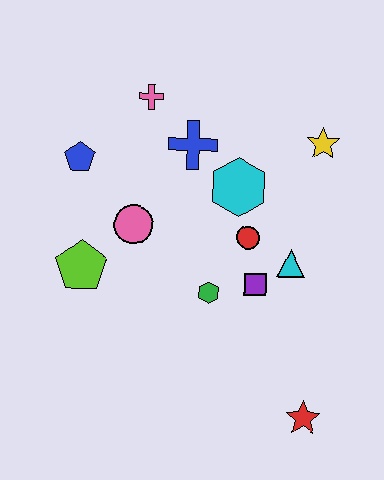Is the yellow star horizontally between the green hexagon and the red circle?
No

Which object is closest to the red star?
The purple square is closest to the red star.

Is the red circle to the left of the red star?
Yes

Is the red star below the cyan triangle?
Yes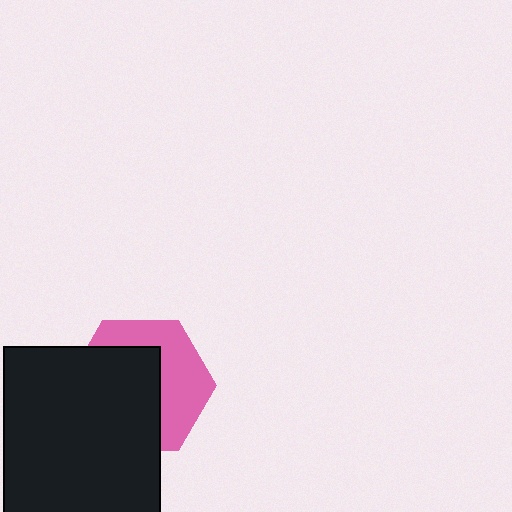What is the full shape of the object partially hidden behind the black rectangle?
The partially hidden object is a pink hexagon.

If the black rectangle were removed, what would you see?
You would see the complete pink hexagon.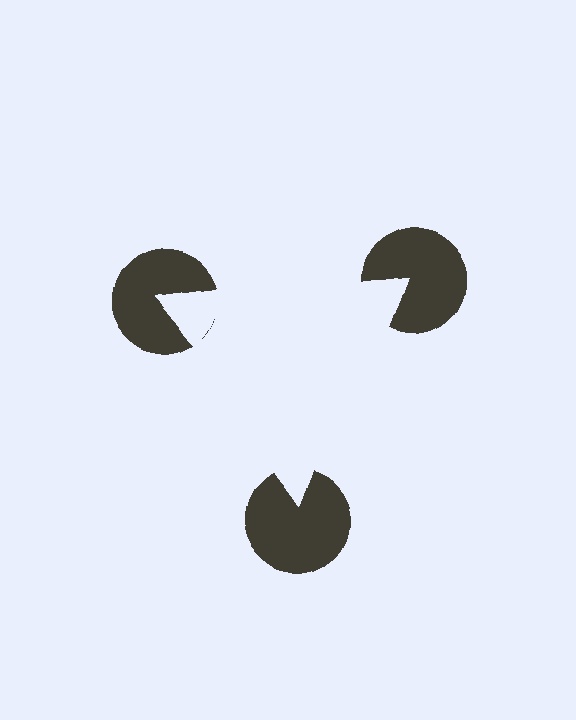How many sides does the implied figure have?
3 sides.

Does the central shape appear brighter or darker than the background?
It typically appears slightly brighter than the background, even though no actual brightness change is drawn.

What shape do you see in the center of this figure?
An illusory triangle — its edges are inferred from the aligned wedge cuts in the pac-man discs, not physically drawn.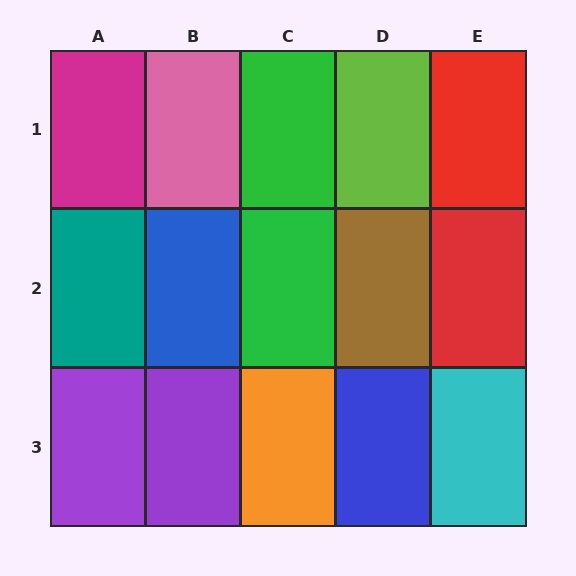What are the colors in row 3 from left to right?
Purple, purple, orange, blue, cyan.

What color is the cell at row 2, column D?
Brown.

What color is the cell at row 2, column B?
Blue.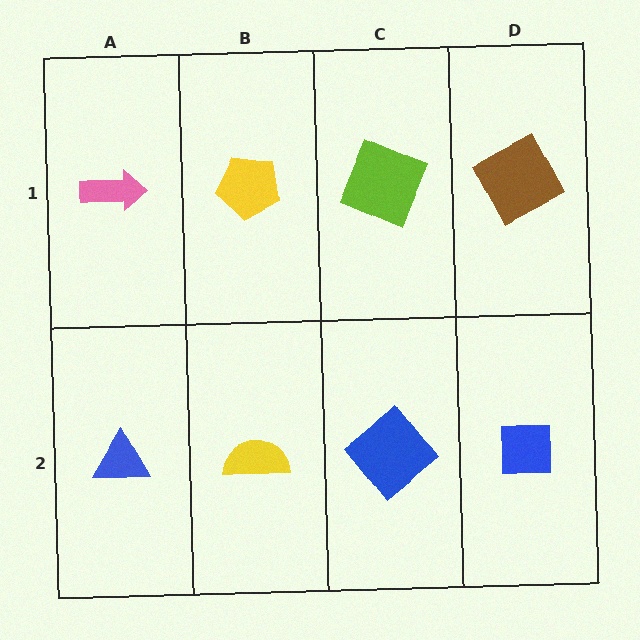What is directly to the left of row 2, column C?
A yellow semicircle.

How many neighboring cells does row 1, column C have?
3.